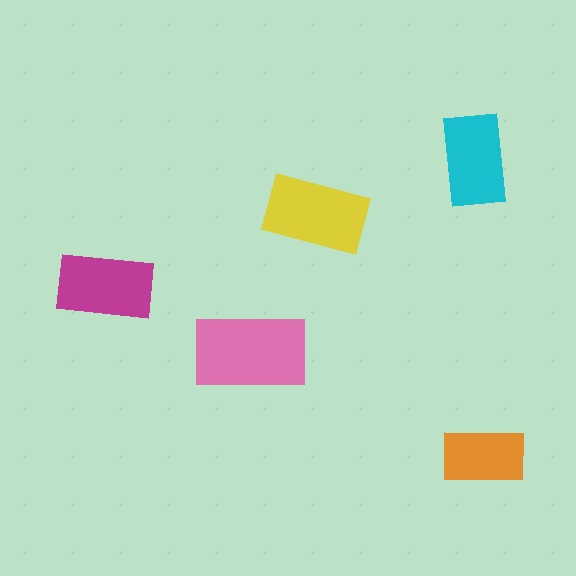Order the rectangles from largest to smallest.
the pink one, the yellow one, the magenta one, the cyan one, the orange one.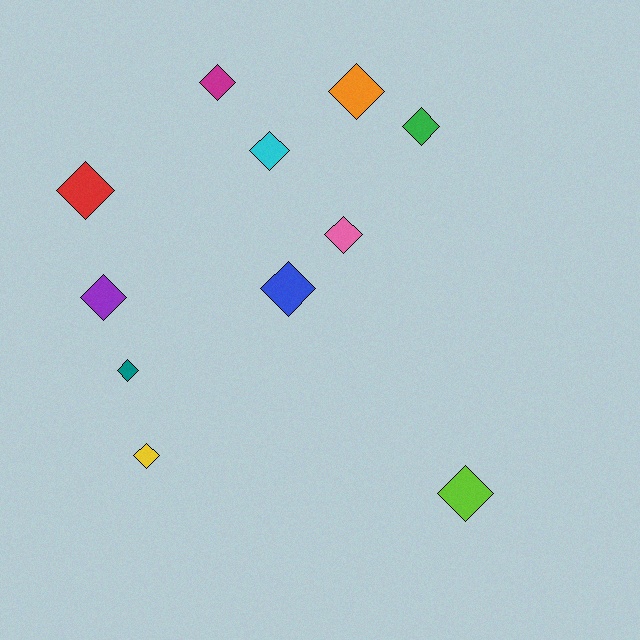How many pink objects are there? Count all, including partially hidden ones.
There is 1 pink object.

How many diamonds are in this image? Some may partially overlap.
There are 11 diamonds.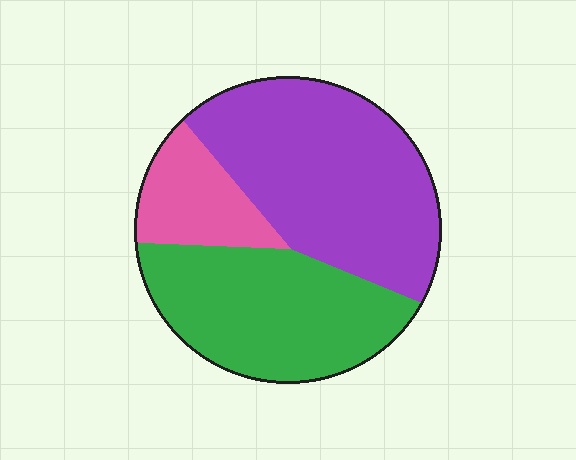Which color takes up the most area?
Purple, at roughly 50%.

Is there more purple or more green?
Purple.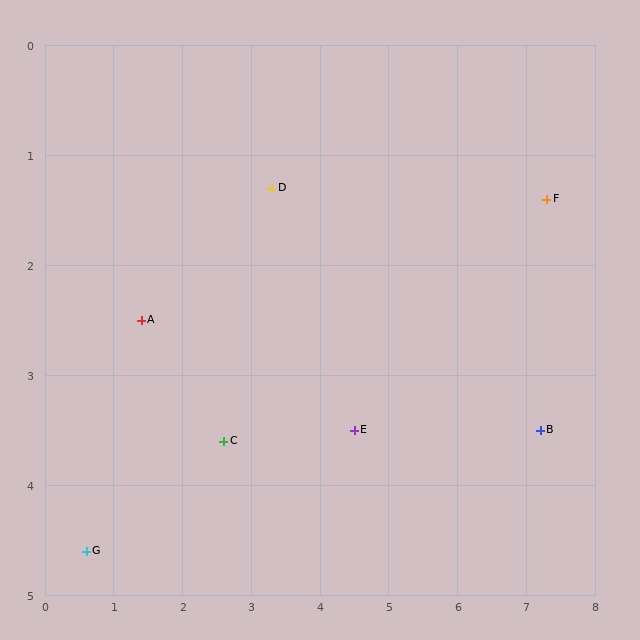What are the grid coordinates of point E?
Point E is at approximately (4.5, 3.5).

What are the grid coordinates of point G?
Point G is at approximately (0.6, 4.6).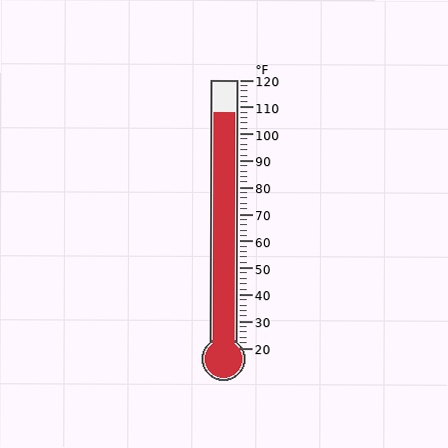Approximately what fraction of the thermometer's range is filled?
The thermometer is filled to approximately 90% of its range.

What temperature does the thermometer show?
The thermometer shows approximately 108°F.